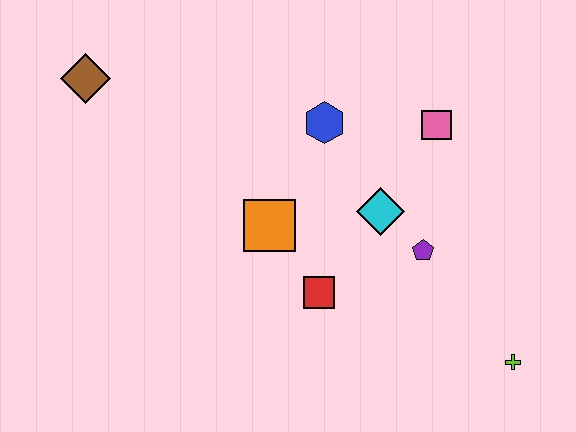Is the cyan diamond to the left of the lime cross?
Yes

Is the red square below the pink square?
Yes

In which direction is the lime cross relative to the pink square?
The lime cross is below the pink square.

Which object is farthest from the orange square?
The lime cross is farthest from the orange square.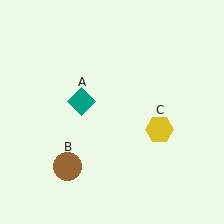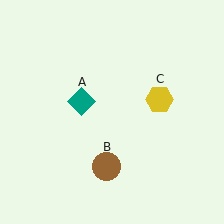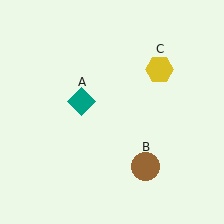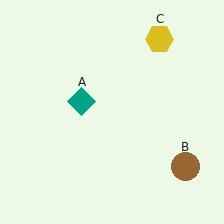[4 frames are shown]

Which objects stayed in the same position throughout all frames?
Teal diamond (object A) remained stationary.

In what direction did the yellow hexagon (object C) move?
The yellow hexagon (object C) moved up.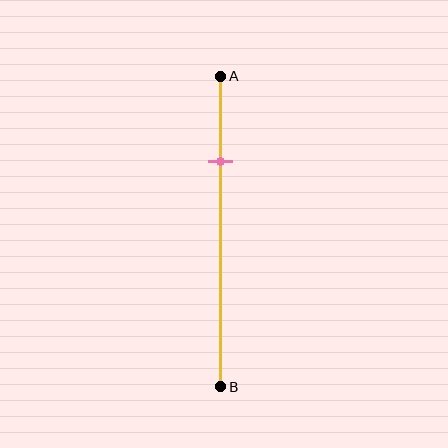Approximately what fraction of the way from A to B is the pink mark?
The pink mark is approximately 25% of the way from A to B.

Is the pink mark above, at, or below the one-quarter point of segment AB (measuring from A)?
The pink mark is approximately at the one-quarter point of segment AB.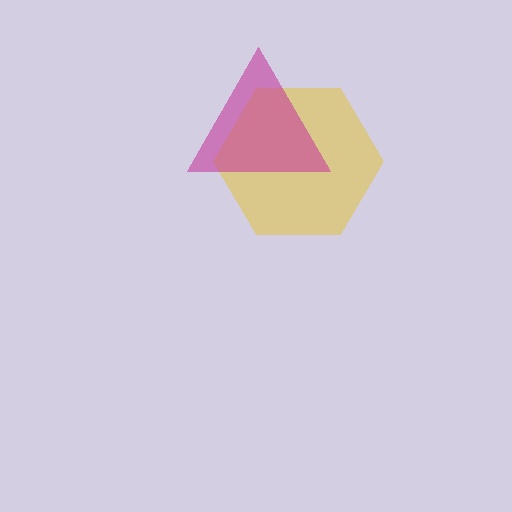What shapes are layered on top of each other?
The layered shapes are: a yellow hexagon, a magenta triangle.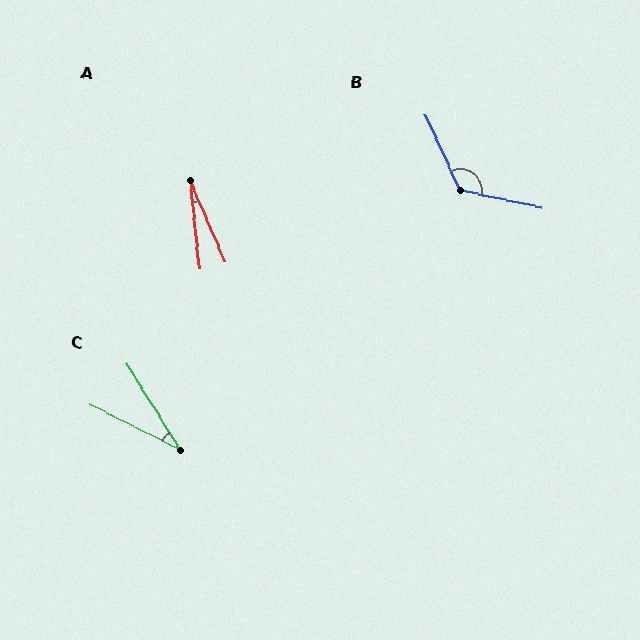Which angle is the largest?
B, at approximately 126 degrees.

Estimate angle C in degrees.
Approximately 31 degrees.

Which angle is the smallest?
A, at approximately 17 degrees.